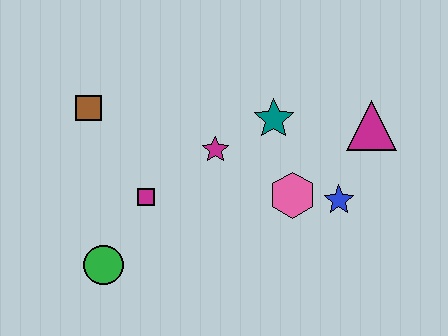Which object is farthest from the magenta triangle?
The green circle is farthest from the magenta triangle.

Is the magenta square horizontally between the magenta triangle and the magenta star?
No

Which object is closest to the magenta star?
The teal star is closest to the magenta star.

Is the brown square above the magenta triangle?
Yes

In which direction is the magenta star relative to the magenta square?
The magenta star is to the right of the magenta square.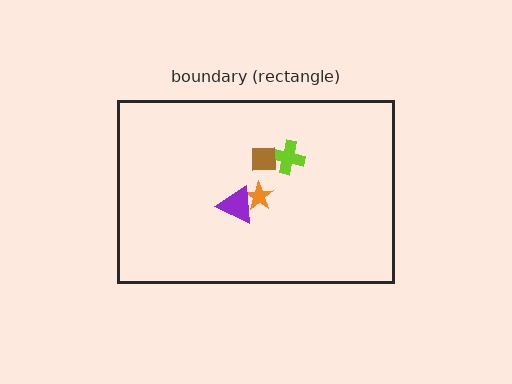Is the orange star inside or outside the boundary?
Inside.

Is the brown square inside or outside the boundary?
Inside.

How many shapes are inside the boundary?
4 inside, 0 outside.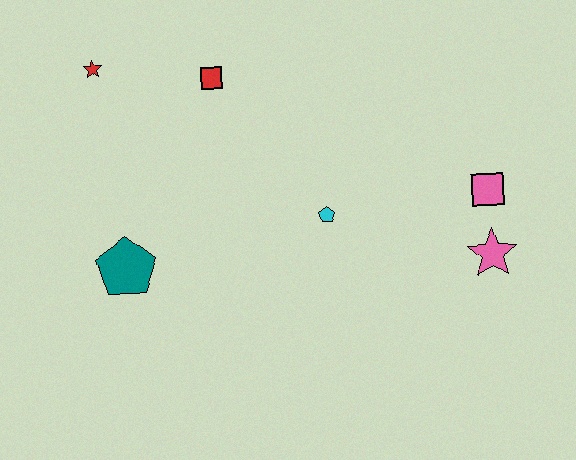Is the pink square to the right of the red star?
Yes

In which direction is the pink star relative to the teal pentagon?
The pink star is to the right of the teal pentagon.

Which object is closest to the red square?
The red star is closest to the red square.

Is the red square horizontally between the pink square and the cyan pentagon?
No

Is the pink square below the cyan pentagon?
No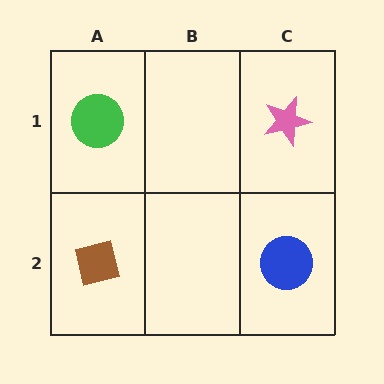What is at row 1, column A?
A green circle.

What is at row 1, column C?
A pink star.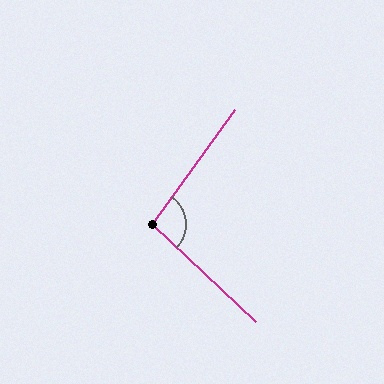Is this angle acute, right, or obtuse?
It is obtuse.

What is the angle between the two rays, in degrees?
Approximately 97 degrees.